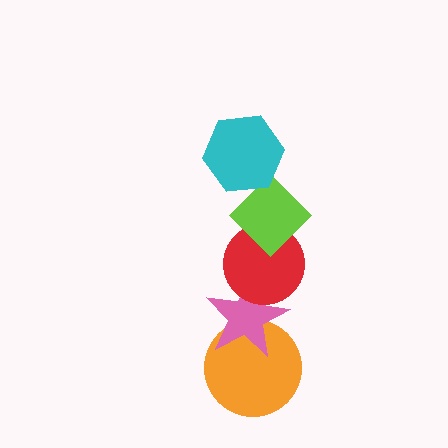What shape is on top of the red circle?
The lime diamond is on top of the red circle.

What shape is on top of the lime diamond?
The cyan hexagon is on top of the lime diamond.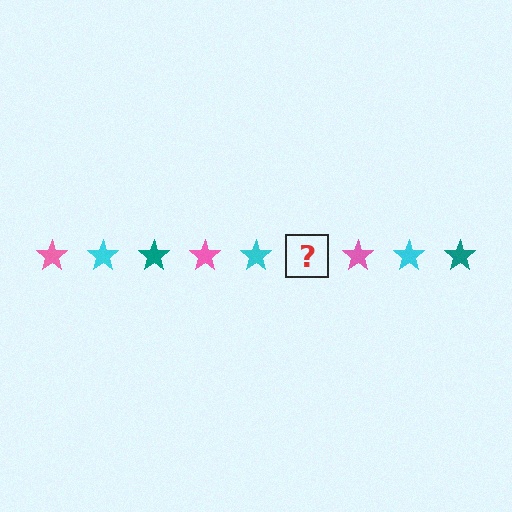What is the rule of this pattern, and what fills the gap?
The rule is that the pattern cycles through pink, cyan, teal stars. The gap should be filled with a teal star.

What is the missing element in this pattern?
The missing element is a teal star.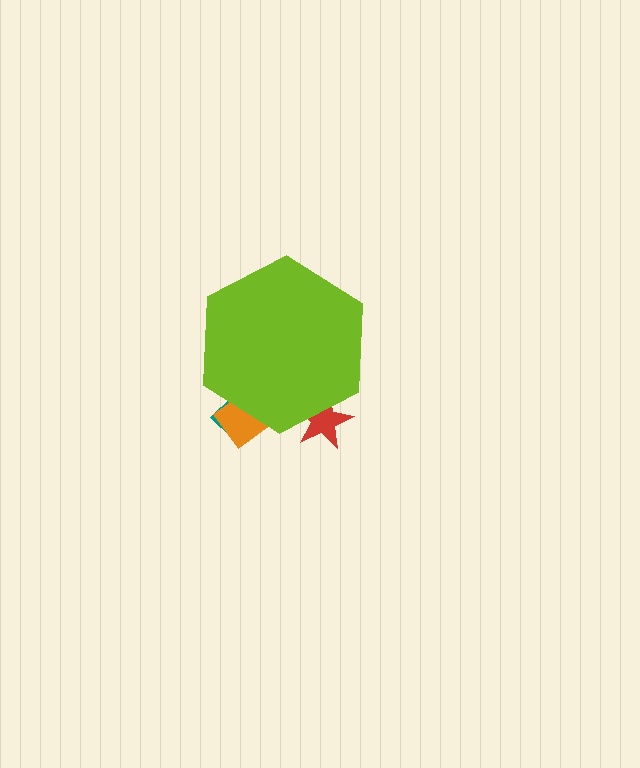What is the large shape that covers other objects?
A lime hexagon.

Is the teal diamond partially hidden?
Yes, the teal diamond is partially hidden behind the lime hexagon.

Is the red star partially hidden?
Yes, the red star is partially hidden behind the lime hexagon.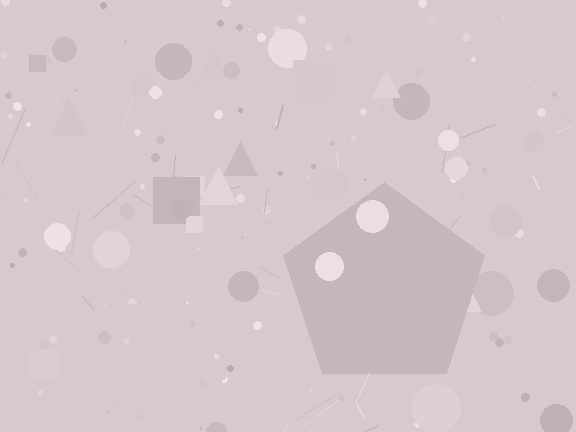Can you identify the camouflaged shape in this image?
The camouflaged shape is a pentagon.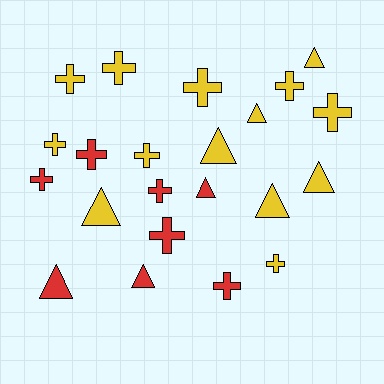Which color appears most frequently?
Yellow, with 14 objects.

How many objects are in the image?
There are 22 objects.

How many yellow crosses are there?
There are 8 yellow crosses.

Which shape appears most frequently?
Cross, with 13 objects.